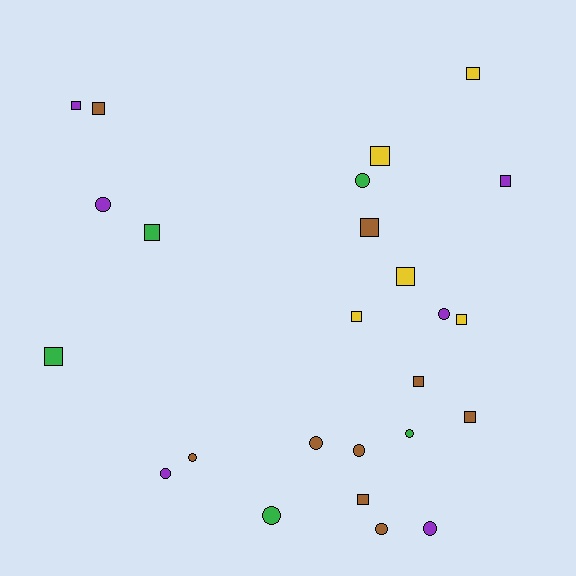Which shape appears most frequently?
Square, with 14 objects.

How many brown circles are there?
There are 4 brown circles.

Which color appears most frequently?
Brown, with 9 objects.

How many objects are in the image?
There are 25 objects.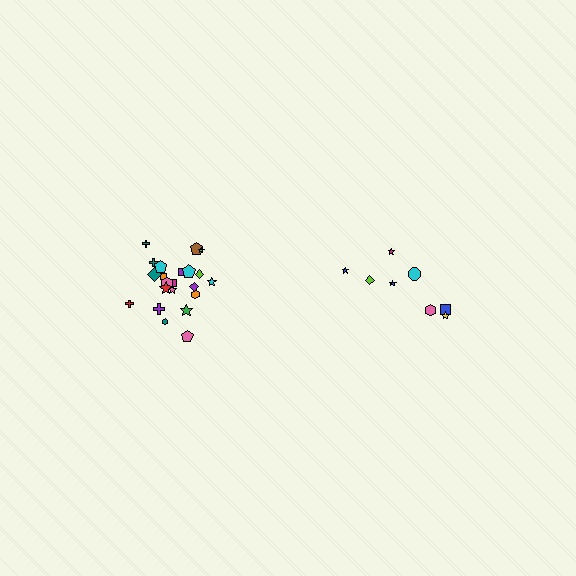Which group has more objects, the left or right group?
The left group.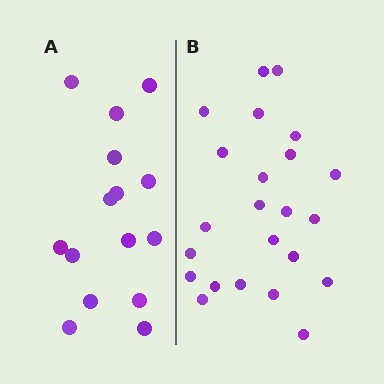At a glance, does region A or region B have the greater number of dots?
Region B (the right region) has more dots.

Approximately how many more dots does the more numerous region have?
Region B has roughly 8 or so more dots than region A.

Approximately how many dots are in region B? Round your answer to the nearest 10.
About 20 dots. (The exact count is 23, which rounds to 20.)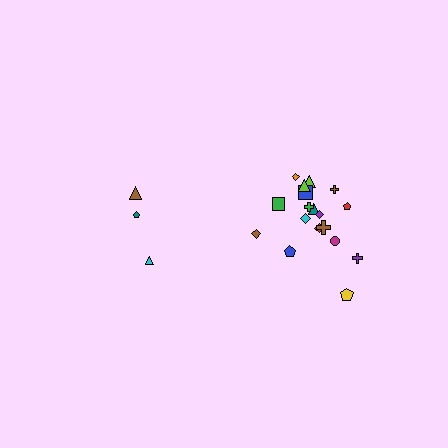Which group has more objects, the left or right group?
The right group.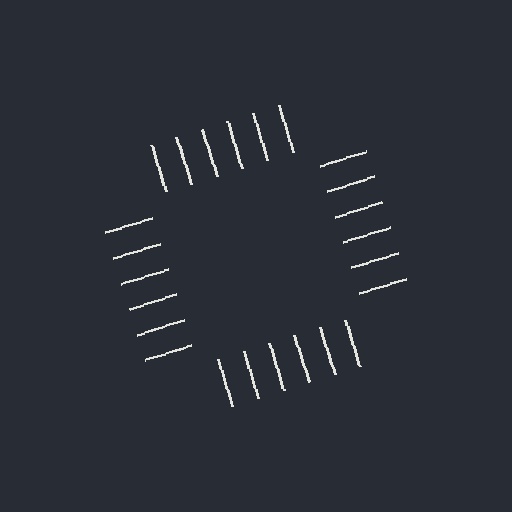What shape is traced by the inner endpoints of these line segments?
An illusory square — the line segments terminate on its edges but no continuous stroke is drawn.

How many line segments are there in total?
24 — 6 along each of the 4 edges.